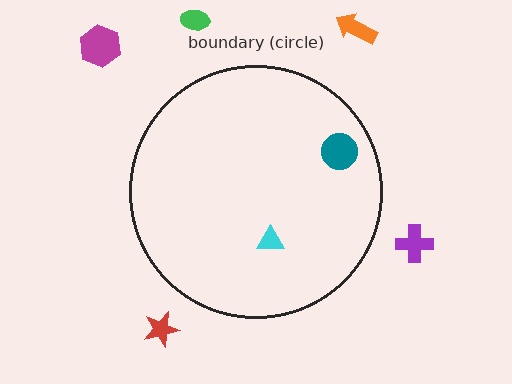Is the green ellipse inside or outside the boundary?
Outside.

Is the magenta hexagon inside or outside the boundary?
Outside.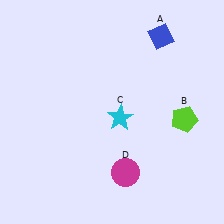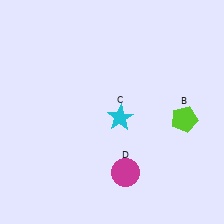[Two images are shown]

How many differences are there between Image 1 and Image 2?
There is 1 difference between the two images.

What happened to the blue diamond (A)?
The blue diamond (A) was removed in Image 2. It was in the top-right area of Image 1.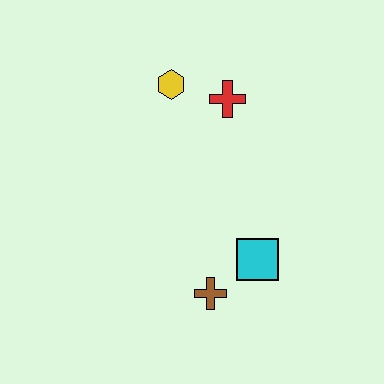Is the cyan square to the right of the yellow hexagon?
Yes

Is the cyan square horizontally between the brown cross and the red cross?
No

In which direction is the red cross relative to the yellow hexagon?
The red cross is to the right of the yellow hexagon.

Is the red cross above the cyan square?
Yes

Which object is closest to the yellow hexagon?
The red cross is closest to the yellow hexagon.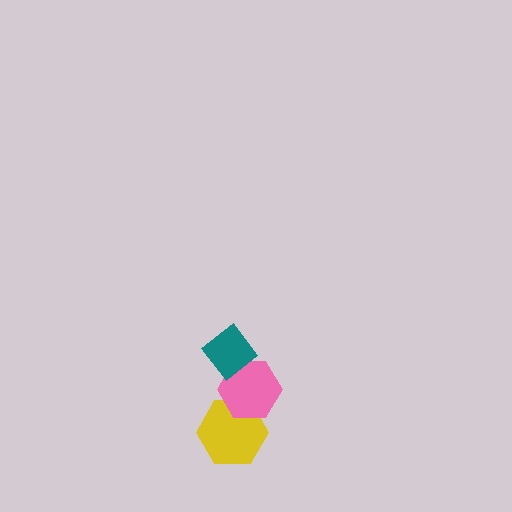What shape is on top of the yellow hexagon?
The pink hexagon is on top of the yellow hexagon.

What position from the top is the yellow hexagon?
The yellow hexagon is 3rd from the top.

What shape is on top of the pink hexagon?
The teal diamond is on top of the pink hexagon.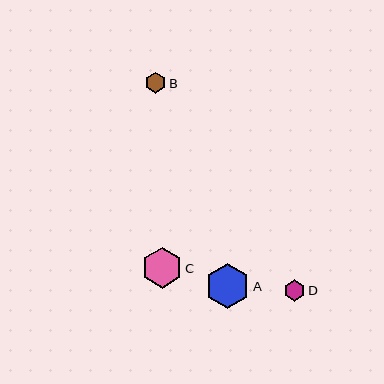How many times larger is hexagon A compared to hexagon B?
Hexagon A is approximately 2.1 times the size of hexagon B.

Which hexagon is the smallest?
Hexagon B is the smallest with a size of approximately 21 pixels.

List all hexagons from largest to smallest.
From largest to smallest: A, C, D, B.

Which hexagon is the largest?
Hexagon A is the largest with a size of approximately 45 pixels.